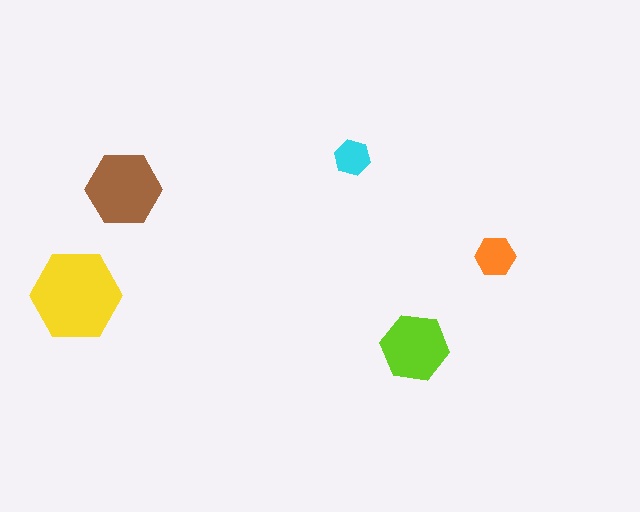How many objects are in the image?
There are 5 objects in the image.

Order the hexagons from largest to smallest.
the yellow one, the brown one, the lime one, the orange one, the cyan one.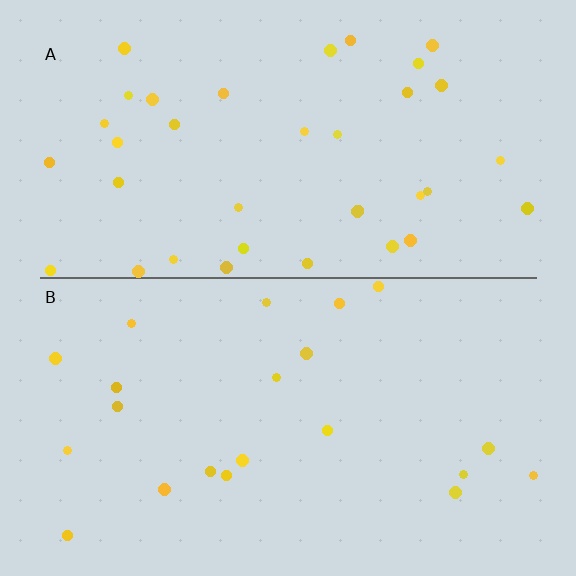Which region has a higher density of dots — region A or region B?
A (the top).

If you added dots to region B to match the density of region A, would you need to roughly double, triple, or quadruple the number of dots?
Approximately double.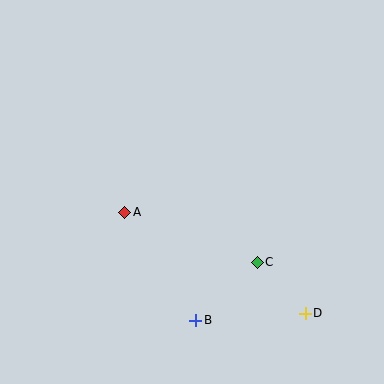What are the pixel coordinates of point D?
Point D is at (305, 313).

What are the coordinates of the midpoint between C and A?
The midpoint between C and A is at (191, 237).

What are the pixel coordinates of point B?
Point B is at (196, 320).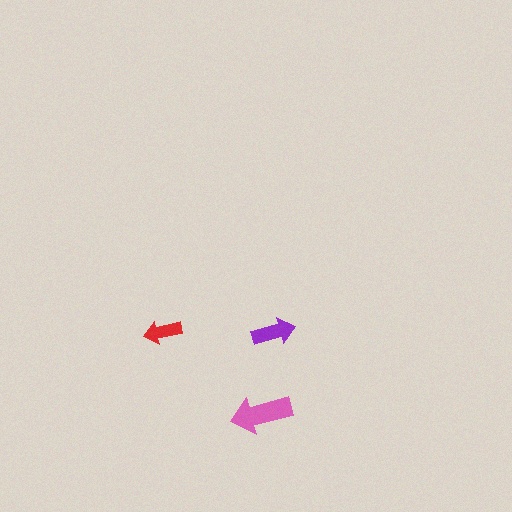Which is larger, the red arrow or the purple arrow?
The purple one.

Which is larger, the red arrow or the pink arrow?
The pink one.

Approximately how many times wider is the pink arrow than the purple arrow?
About 1.5 times wider.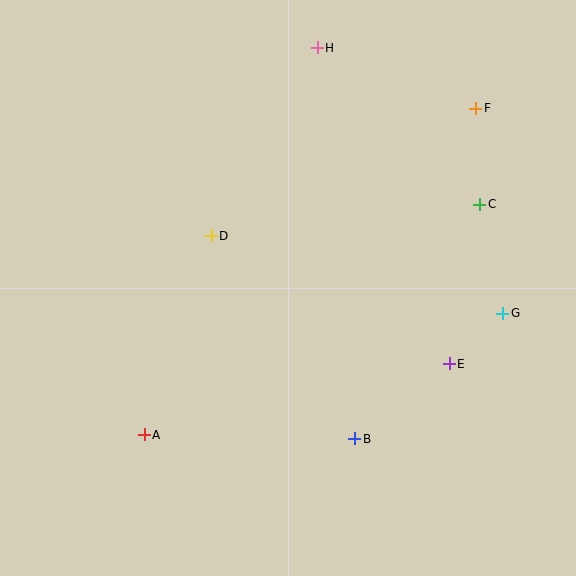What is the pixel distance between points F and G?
The distance between F and G is 207 pixels.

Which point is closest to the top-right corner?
Point F is closest to the top-right corner.